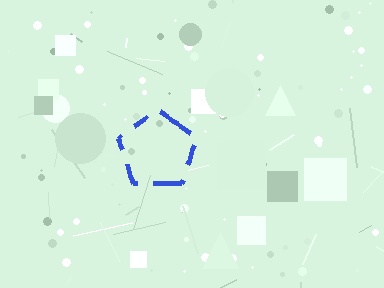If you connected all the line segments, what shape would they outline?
They would outline a pentagon.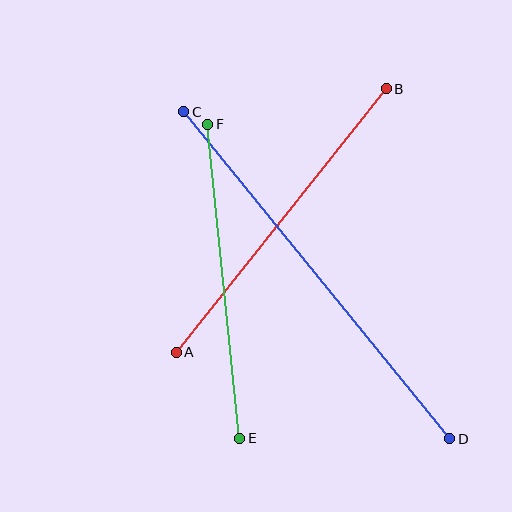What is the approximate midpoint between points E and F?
The midpoint is at approximately (224, 281) pixels.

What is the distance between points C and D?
The distance is approximately 422 pixels.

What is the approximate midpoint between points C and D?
The midpoint is at approximately (317, 275) pixels.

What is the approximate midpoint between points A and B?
The midpoint is at approximately (281, 221) pixels.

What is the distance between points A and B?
The distance is approximately 337 pixels.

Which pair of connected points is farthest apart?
Points C and D are farthest apart.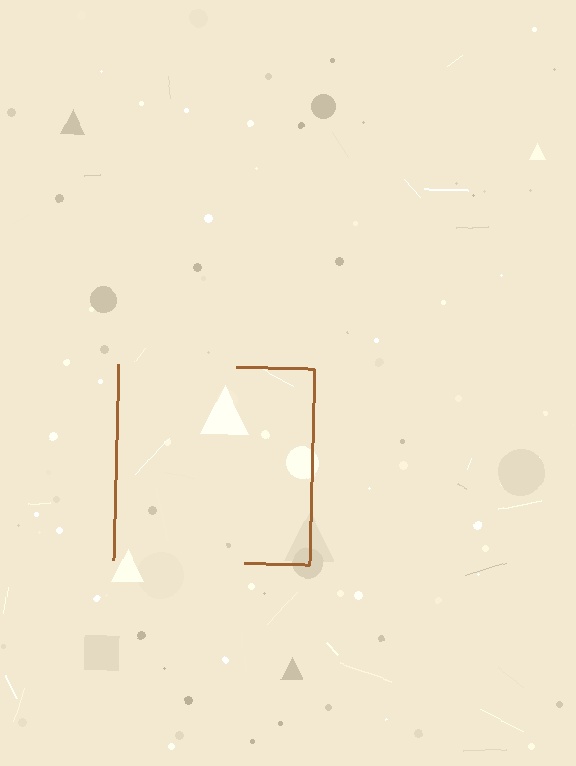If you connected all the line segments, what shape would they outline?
They would outline a square.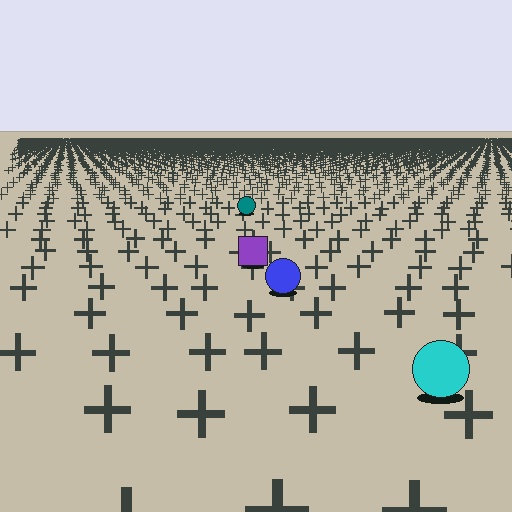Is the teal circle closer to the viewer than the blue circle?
No. The blue circle is closer — you can tell from the texture gradient: the ground texture is coarser near it.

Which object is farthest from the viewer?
The teal circle is farthest from the viewer. It appears smaller and the ground texture around it is denser.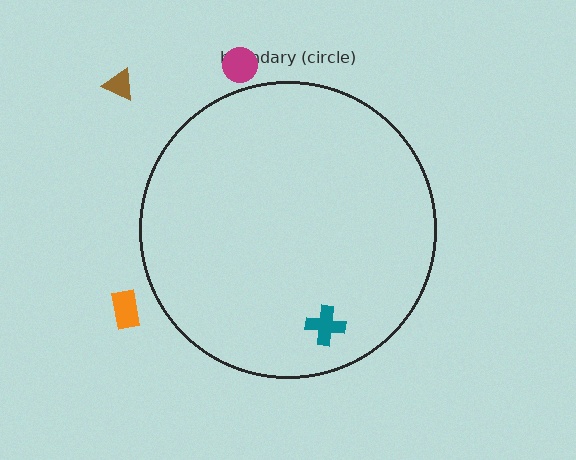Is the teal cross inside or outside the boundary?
Inside.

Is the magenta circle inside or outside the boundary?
Outside.